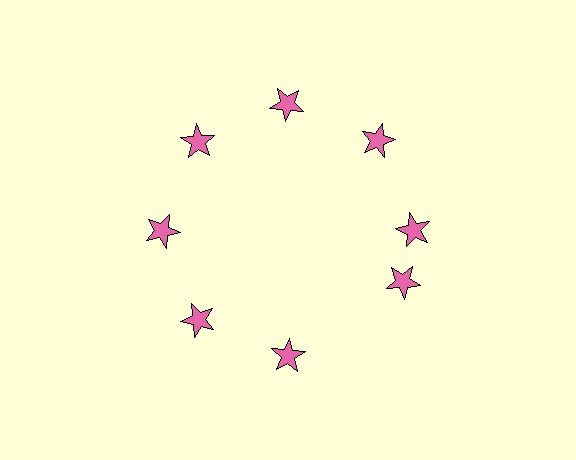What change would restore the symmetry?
The symmetry would be restored by rotating it back into even spacing with its neighbors so that all 8 stars sit at equal angles and equal distance from the center.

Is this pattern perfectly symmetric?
No. The 8 pink stars are arranged in a ring, but one element near the 4 o'clock position is rotated out of alignment along the ring, breaking the 8-fold rotational symmetry.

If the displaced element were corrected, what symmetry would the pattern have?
It would have 8-fold rotational symmetry — the pattern would map onto itself every 45 degrees.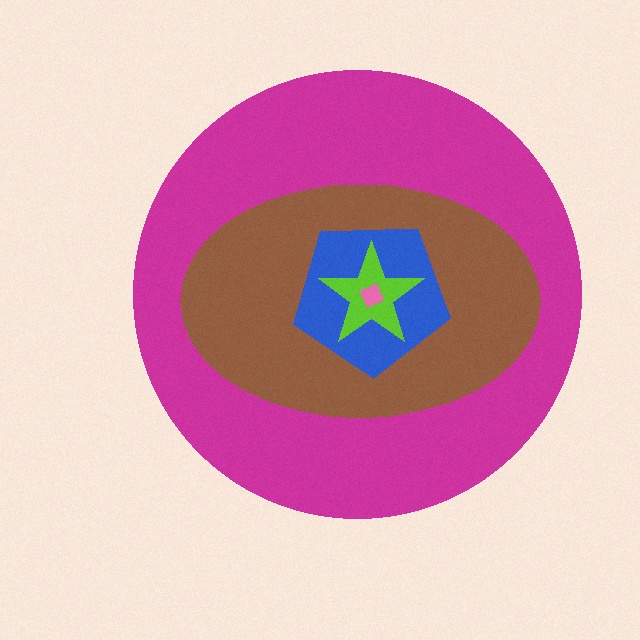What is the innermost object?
The pink diamond.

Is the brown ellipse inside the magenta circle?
Yes.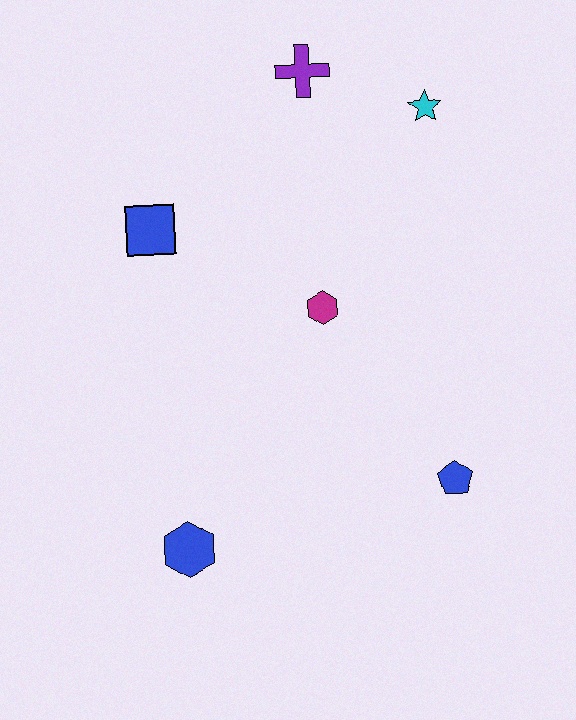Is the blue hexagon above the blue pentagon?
No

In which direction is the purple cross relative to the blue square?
The purple cross is to the right of the blue square.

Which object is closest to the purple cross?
The cyan star is closest to the purple cross.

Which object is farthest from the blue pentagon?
The purple cross is farthest from the blue pentagon.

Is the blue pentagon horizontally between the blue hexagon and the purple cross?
No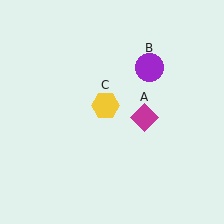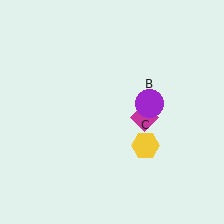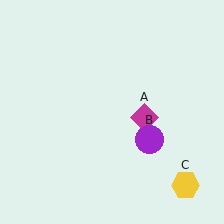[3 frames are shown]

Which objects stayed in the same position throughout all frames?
Magenta diamond (object A) remained stationary.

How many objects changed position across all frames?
2 objects changed position: purple circle (object B), yellow hexagon (object C).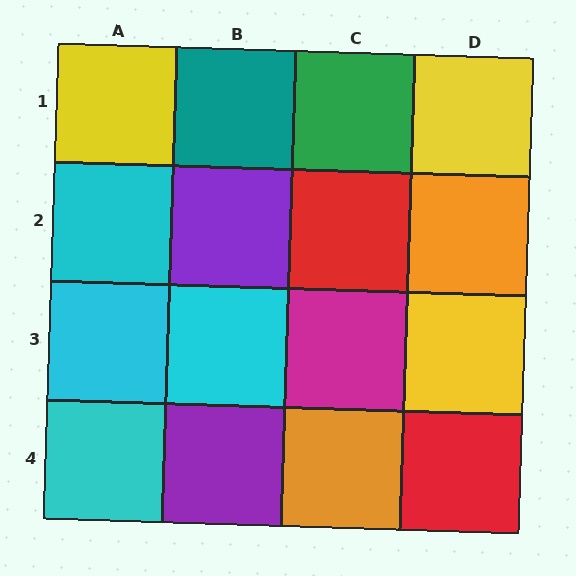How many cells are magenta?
1 cell is magenta.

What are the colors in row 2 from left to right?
Cyan, purple, red, orange.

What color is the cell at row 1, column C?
Green.